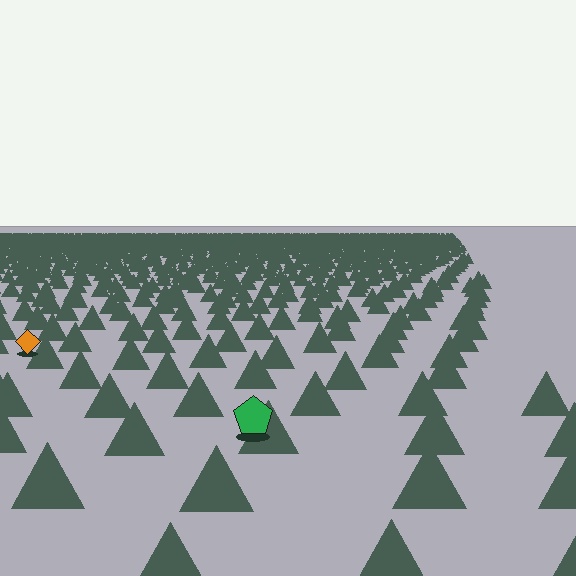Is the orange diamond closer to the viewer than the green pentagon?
No. The green pentagon is closer — you can tell from the texture gradient: the ground texture is coarser near it.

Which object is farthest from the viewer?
The orange diamond is farthest from the viewer. It appears smaller and the ground texture around it is denser.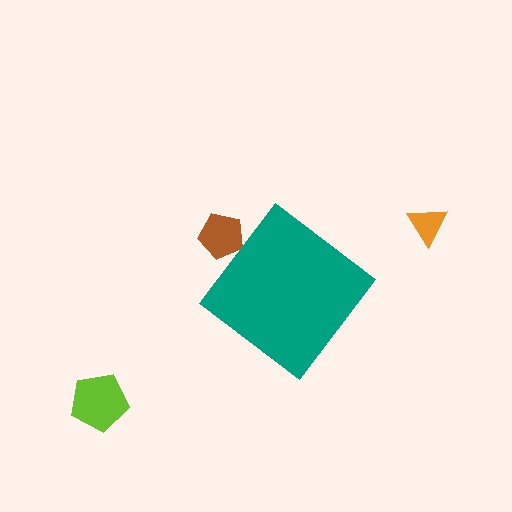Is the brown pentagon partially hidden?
Yes, the brown pentagon is partially hidden behind the teal diamond.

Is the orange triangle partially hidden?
No, the orange triangle is fully visible.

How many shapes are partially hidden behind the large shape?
1 shape is partially hidden.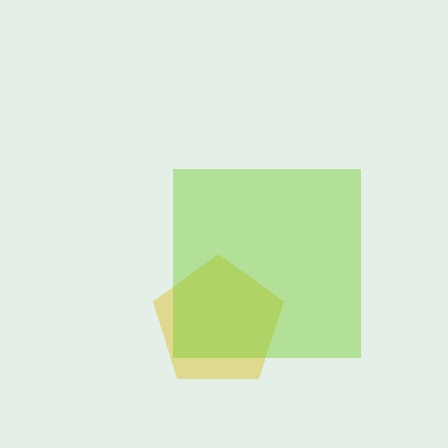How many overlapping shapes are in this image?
There are 2 overlapping shapes in the image.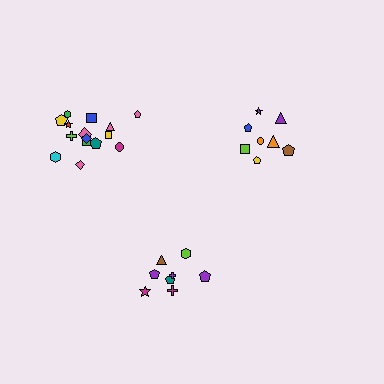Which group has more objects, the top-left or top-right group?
The top-left group.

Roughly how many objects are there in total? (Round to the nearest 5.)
Roughly 30 objects in total.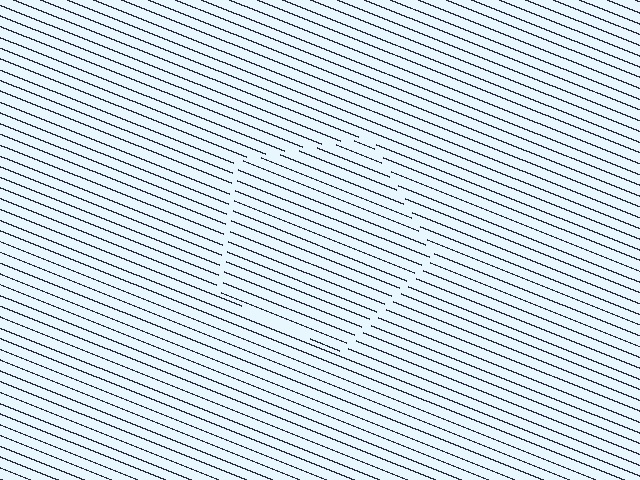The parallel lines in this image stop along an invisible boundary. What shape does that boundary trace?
An illusory pentagon. The interior of the shape contains the same grating, shifted by half a period — the contour is defined by the phase discontinuity where line-ends from the inner and outer gratings abut.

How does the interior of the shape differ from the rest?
The interior of the shape contains the same grating, shifted by half a period — the contour is defined by the phase discontinuity where line-ends from the inner and outer gratings abut.